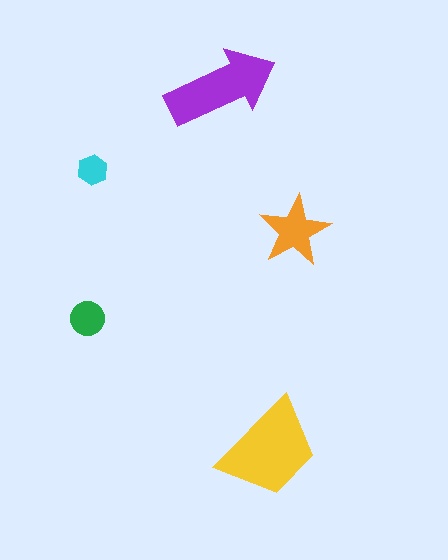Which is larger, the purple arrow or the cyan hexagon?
The purple arrow.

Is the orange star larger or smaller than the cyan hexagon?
Larger.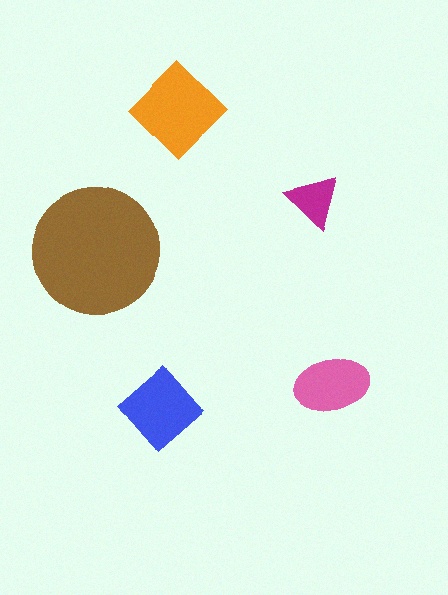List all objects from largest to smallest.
The brown circle, the orange diamond, the blue diamond, the pink ellipse, the magenta triangle.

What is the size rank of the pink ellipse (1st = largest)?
4th.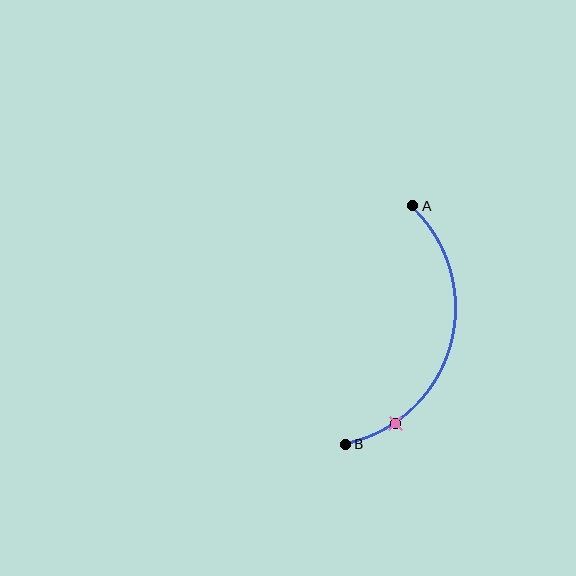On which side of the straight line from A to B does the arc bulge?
The arc bulges to the right of the straight line connecting A and B.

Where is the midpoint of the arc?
The arc midpoint is the point on the curve farthest from the straight line joining A and B. It sits to the right of that line.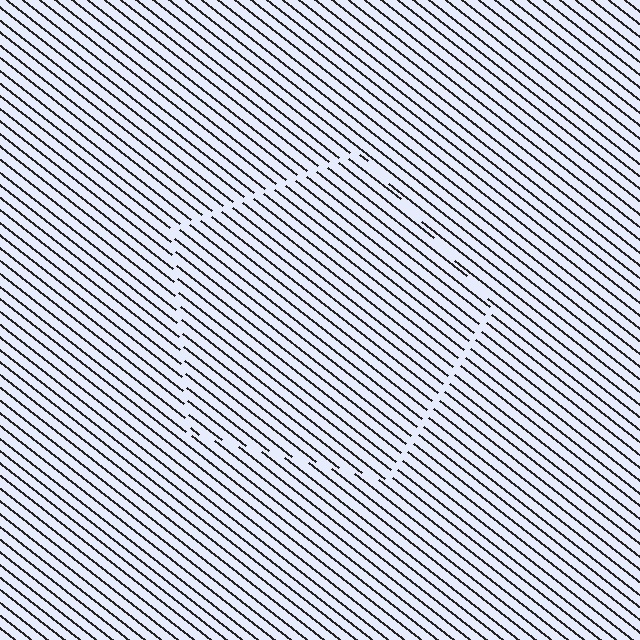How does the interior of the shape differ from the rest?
The interior of the shape contains the same grating, shifted by half a period — the contour is defined by the phase discontinuity where line-ends from the inner and outer gratings abut.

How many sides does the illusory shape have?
5 sides — the line-ends trace a pentagon.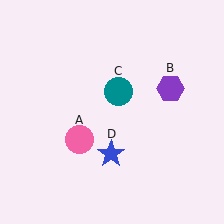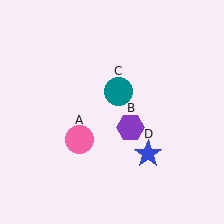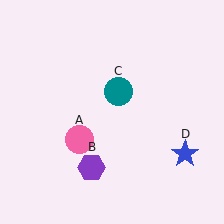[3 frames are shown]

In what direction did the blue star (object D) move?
The blue star (object D) moved right.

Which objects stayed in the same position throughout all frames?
Pink circle (object A) and teal circle (object C) remained stationary.